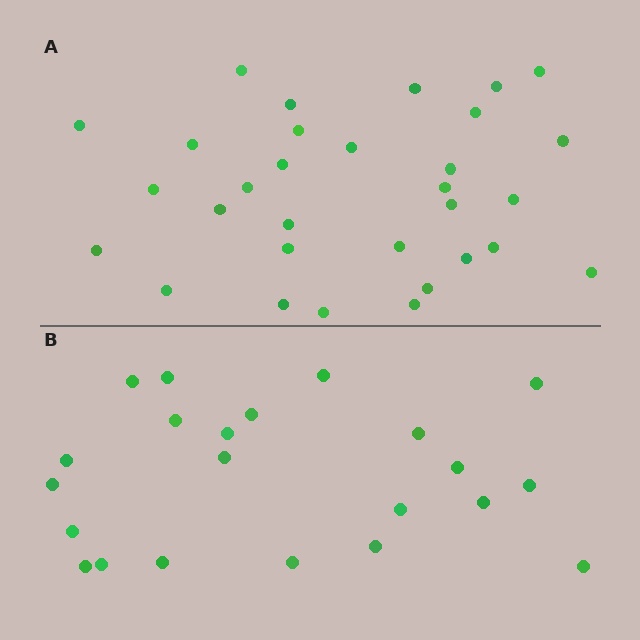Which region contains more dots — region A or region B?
Region A (the top region) has more dots.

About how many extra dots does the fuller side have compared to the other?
Region A has roughly 8 or so more dots than region B.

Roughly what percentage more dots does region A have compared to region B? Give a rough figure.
About 40% more.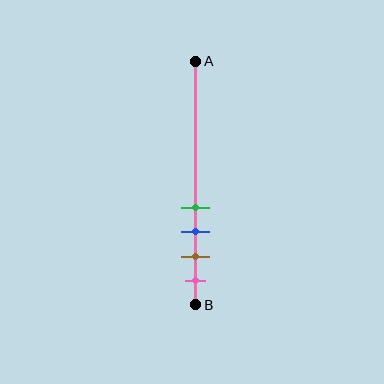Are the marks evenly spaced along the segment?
Yes, the marks are approximately evenly spaced.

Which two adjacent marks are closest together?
The green and blue marks are the closest adjacent pair.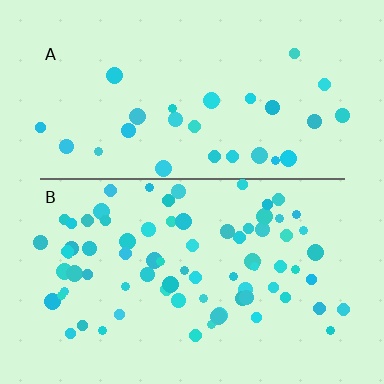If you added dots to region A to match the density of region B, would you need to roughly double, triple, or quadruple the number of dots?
Approximately triple.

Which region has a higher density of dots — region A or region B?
B (the bottom).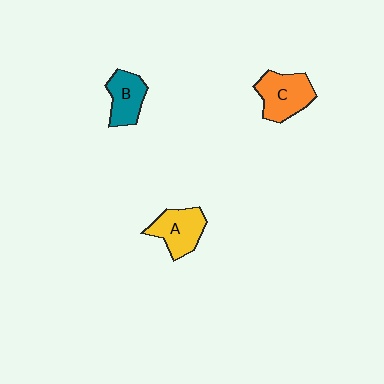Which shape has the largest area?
Shape C (orange).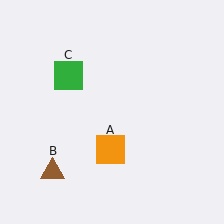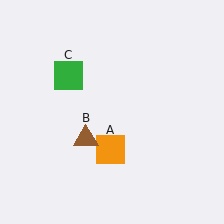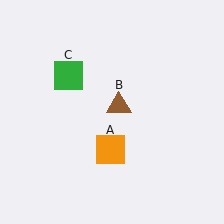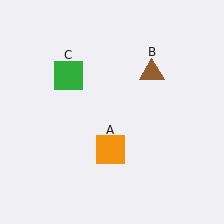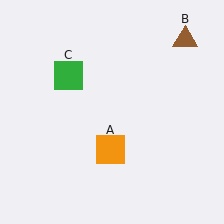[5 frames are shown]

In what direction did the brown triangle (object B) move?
The brown triangle (object B) moved up and to the right.